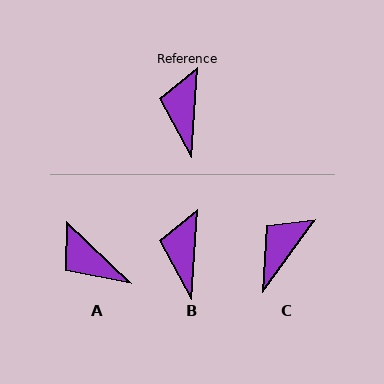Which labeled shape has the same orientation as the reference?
B.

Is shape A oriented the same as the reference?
No, it is off by about 50 degrees.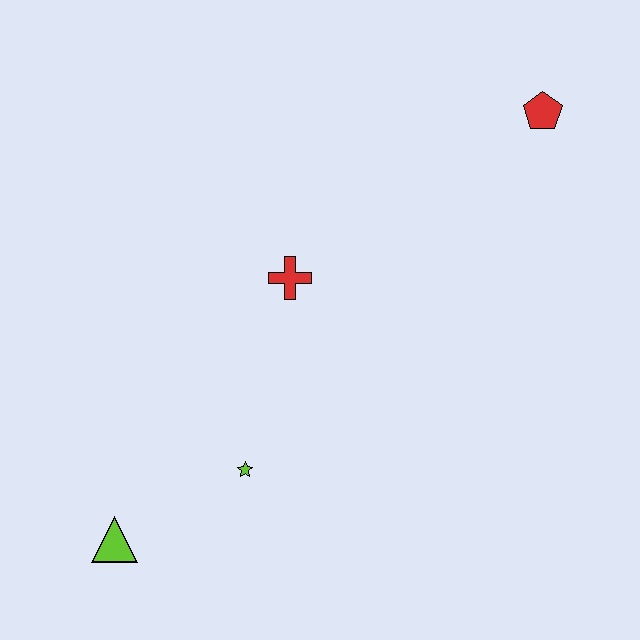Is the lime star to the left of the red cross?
Yes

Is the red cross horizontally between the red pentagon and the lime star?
Yes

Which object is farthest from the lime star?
The red pentagon is farthest from the lime star.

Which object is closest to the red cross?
The lime star is closest to the red cross.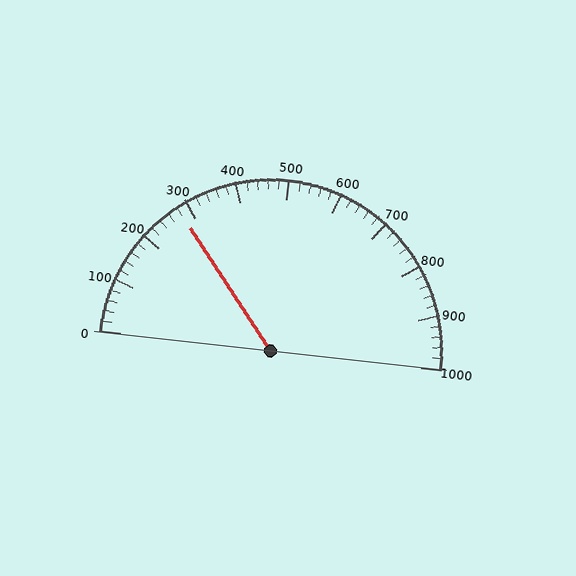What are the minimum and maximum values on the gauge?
The gauge ranges from 0 to 1000.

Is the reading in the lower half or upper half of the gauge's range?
The reading is in the lower half of the range (0 to 1000).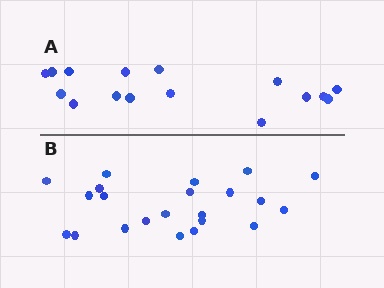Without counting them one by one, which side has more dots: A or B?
Region B (the bottom region) has more dots.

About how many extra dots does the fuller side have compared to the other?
Region B has about 6 more dots than region A.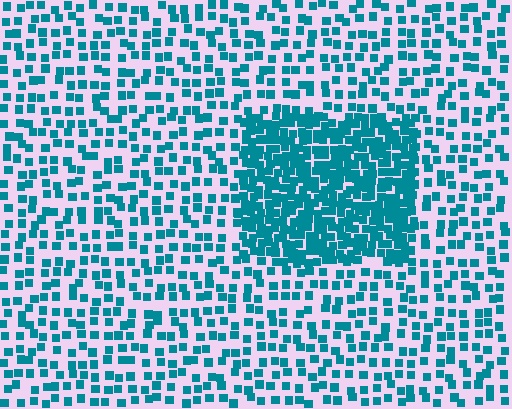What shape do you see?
I see a rectangle.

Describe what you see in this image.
The image contains small teal elements arranged at two different densities. A rectangle-shaped region is visible where the elements are more densely packed than the surrounding area.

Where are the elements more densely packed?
The elements are more densely packed inside the rectangle boundary.